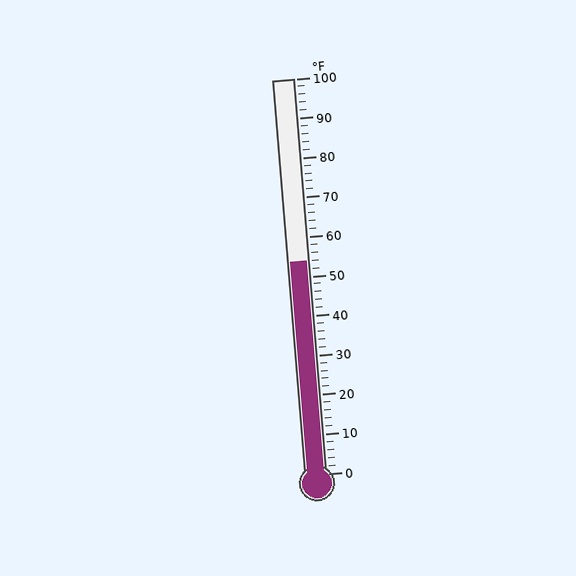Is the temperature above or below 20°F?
The temperature is above 20°F.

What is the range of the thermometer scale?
The thermometer scale ranges from 0°F to 100°F.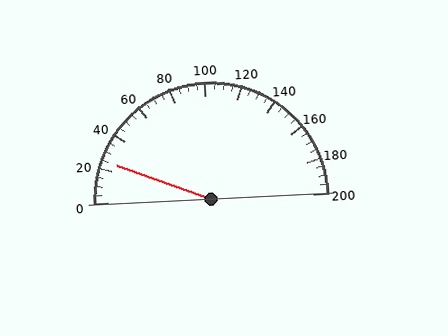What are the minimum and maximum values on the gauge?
The gauge ranges from 0 to 200.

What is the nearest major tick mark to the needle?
The nearest major tick mark is 20.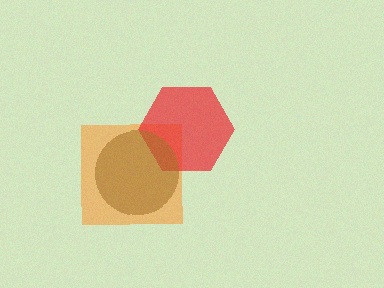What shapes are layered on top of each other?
The layered shapes are: an orange square, a red hexagon, a brown circle.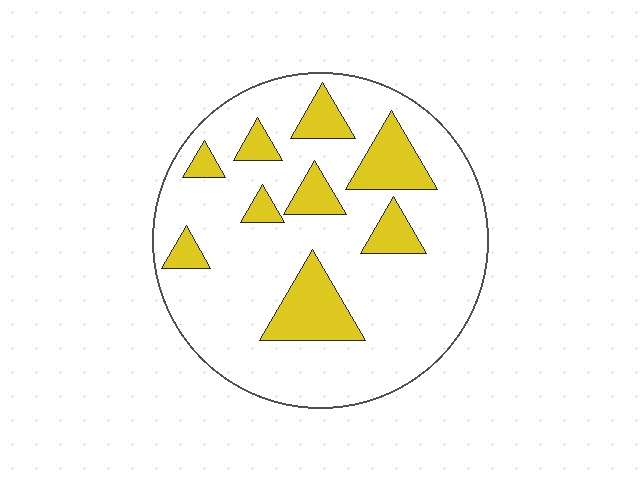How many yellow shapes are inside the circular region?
9.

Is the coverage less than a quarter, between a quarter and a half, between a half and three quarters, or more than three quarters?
Less than a quarter.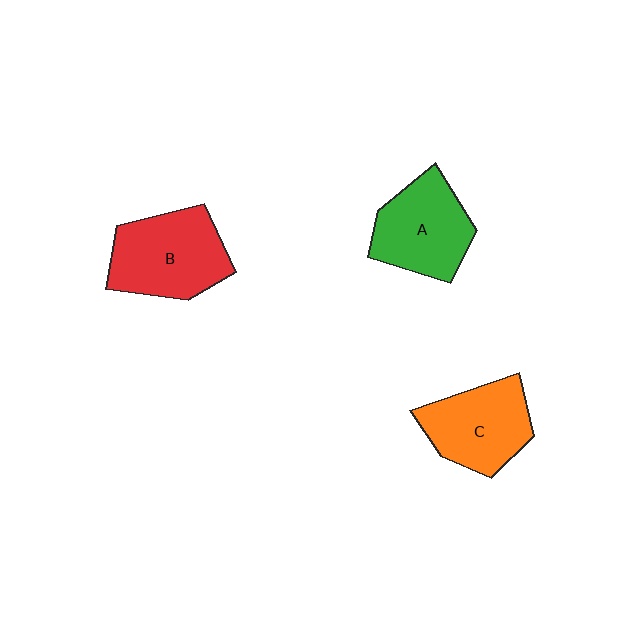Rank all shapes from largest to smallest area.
From largest to smallest: B (red), A (green), C (orange).